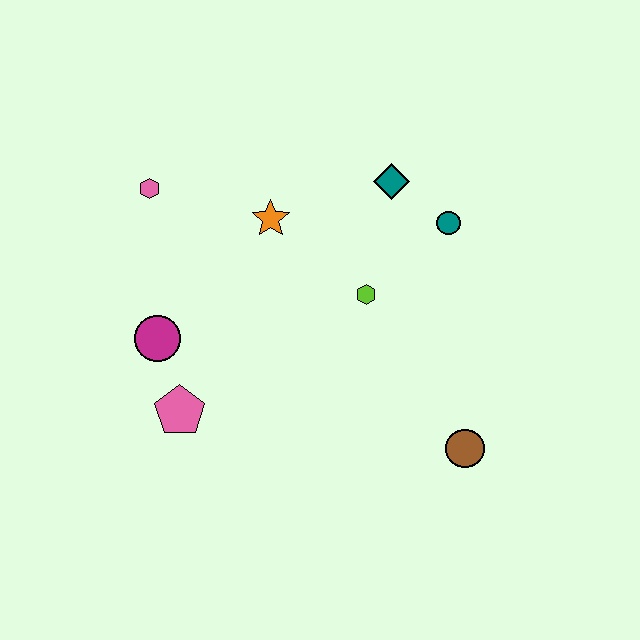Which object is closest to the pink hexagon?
The orange star is closest to the pink hexagon.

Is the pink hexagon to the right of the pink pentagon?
No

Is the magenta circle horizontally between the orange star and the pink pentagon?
No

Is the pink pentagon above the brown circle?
Yes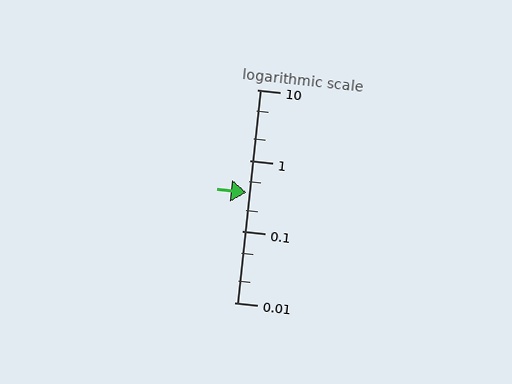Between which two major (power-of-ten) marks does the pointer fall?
The pointer is between 0.1 and 1.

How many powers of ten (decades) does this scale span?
The scale spans 3 decades, from 0.01 to 10.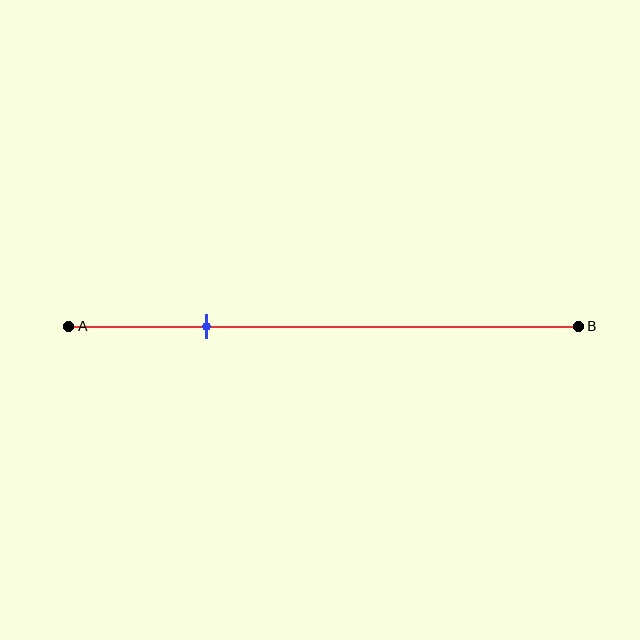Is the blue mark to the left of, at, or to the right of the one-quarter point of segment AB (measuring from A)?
The blue mark is approximately at the one-quarter point of segment AB.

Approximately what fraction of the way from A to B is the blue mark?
The blue mark is approximately 25% of the way from A to B.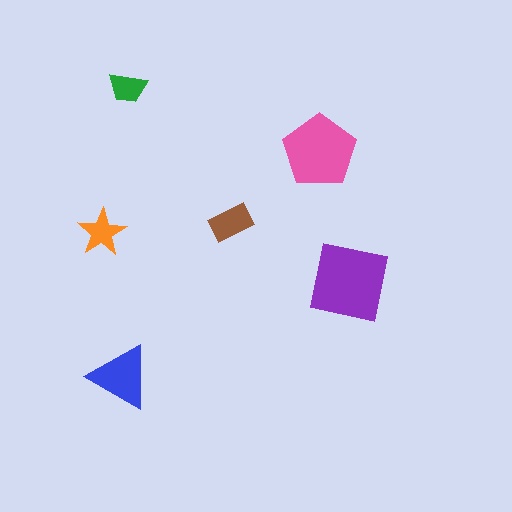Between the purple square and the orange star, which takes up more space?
The purple square.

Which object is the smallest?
The green trapezoid.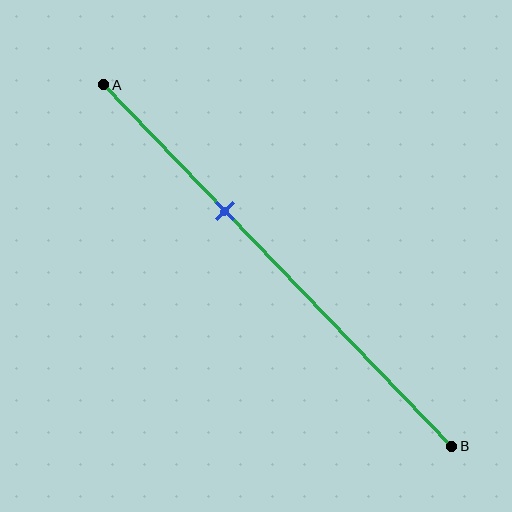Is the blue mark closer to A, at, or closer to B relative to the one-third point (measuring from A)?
The blue mark is approximately at the one-third point of segment AB.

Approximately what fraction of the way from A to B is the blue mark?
The blue mark is approximately 35% of the way from A to B.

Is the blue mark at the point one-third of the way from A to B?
Yes, the mark is approximately at the one-third point.